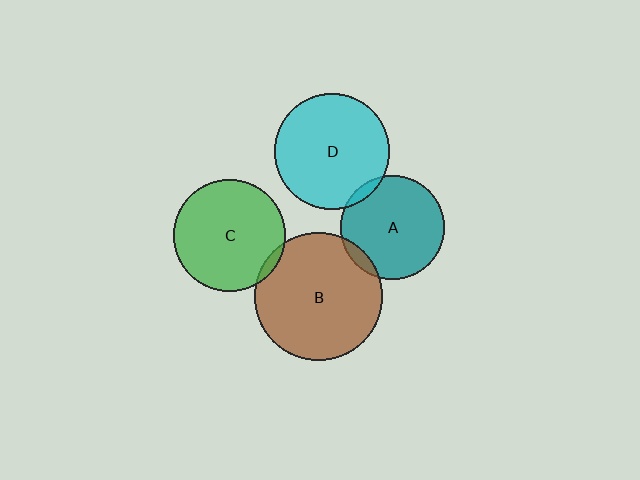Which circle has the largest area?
Circle B (brown).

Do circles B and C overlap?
Yes.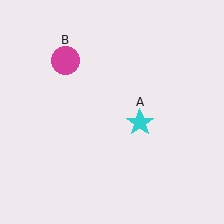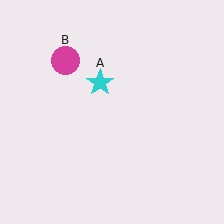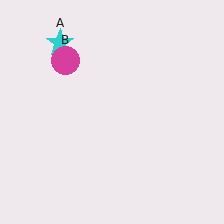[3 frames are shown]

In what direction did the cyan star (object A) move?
The cyan star (object A) moved up and to the left.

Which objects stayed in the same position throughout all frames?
Magenta circle (object B) remained stationary.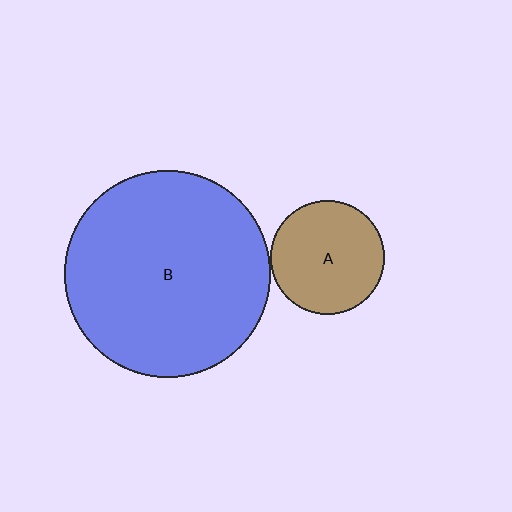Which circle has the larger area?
Circle B (blue).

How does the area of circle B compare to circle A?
Approximately 3.3 times.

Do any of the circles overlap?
No, none of the circles overlap.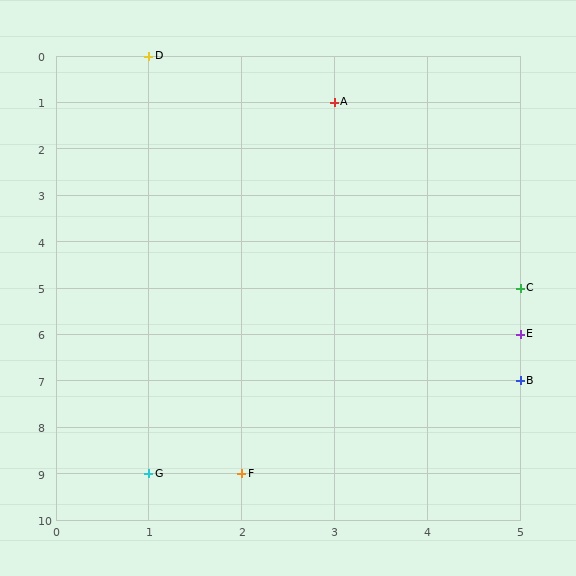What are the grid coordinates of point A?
Point A is at grid coordinates (3, 1).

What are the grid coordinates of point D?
Point D is at grid coordinates (1, 0).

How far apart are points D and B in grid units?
Points D and B are 4 columns and 7 rows apart (about 8.1 grid units diagonally).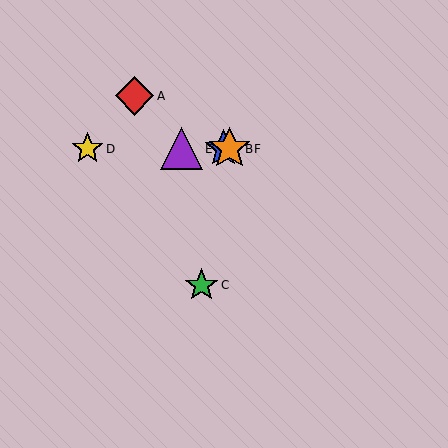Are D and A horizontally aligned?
No, D is at y≈149 and A is at y≈96.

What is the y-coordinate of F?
Object F is at y≈149.